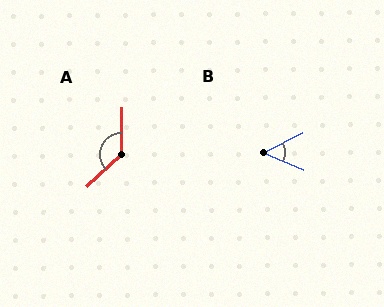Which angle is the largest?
A, at approximately 133 degrees.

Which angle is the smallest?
B, at approximately 48 degrees.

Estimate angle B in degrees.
Approximately 48 degrees.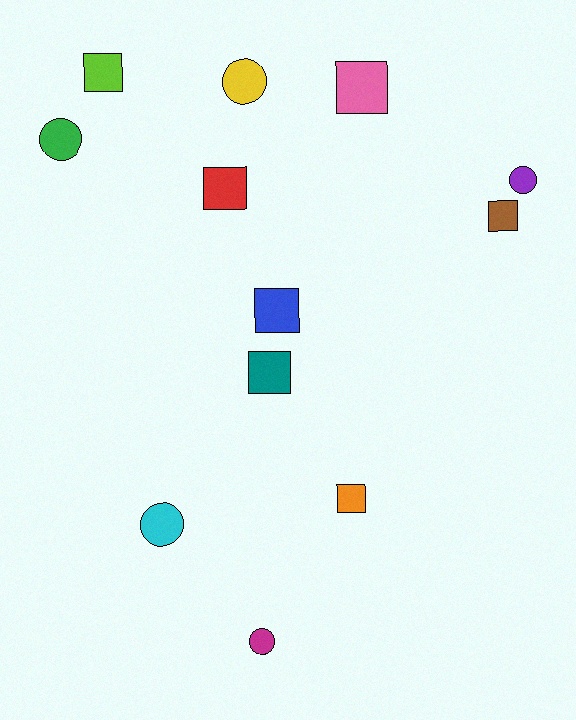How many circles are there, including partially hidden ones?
There are 5 circles.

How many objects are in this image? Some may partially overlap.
There are 12 objects.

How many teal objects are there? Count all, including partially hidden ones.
There is 1 teal object.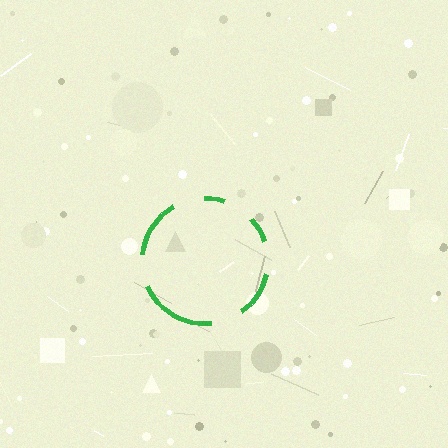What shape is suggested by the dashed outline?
The dashed outline suggests a circle.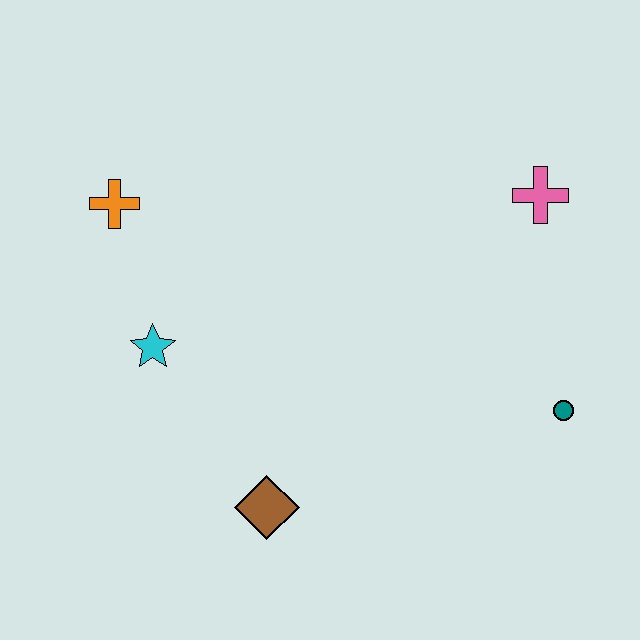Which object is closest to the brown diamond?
The cyan star is closest to the brown diamond.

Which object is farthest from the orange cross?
The teal circle is farthest from the orange cross.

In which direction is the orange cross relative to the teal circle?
The orange cross is to the left of the teal circle.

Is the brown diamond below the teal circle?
Yes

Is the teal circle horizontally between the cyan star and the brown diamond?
No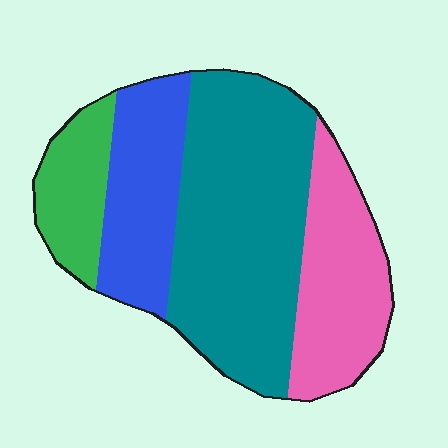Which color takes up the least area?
Green, at roughly 15%.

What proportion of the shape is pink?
Pink takes up about one quarter (1/4) of the shape.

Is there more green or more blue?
Blue.